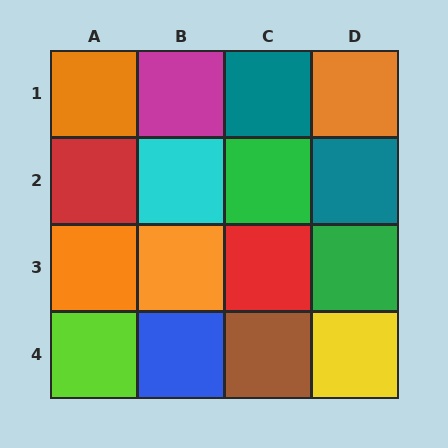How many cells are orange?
4 cells are orange.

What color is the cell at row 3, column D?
Green.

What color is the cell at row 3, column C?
Red.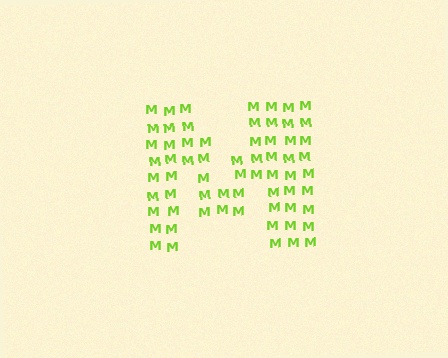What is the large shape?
The large shape is the letter M.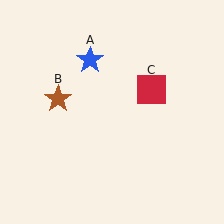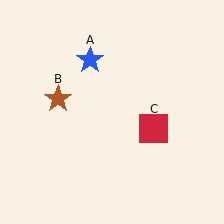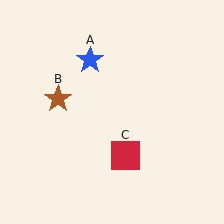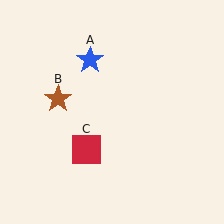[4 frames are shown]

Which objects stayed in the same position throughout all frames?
Blue star (object A) and brown star (object B) remained stationary.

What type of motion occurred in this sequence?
The red square (object C) rotated clockwise around the center of the scene.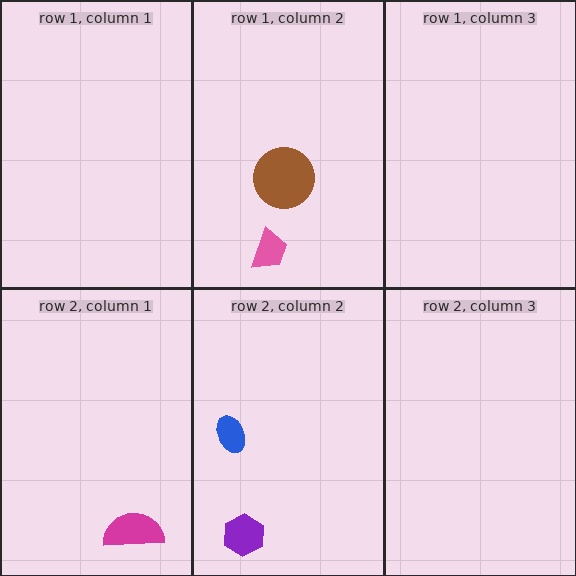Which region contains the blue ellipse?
The row 2, column 2 region.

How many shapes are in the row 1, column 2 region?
2.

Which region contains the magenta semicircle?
The row 2, column 1 region.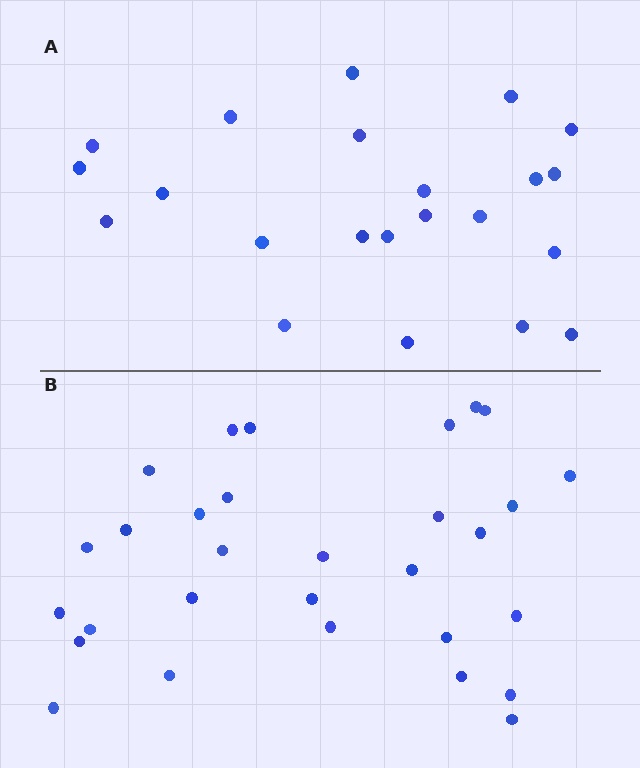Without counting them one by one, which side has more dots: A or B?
Region B (the bottom region) has more dots.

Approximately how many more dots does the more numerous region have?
Region B has roughly 8 or so more dots than region A.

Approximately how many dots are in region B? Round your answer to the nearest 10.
About 30 dots.